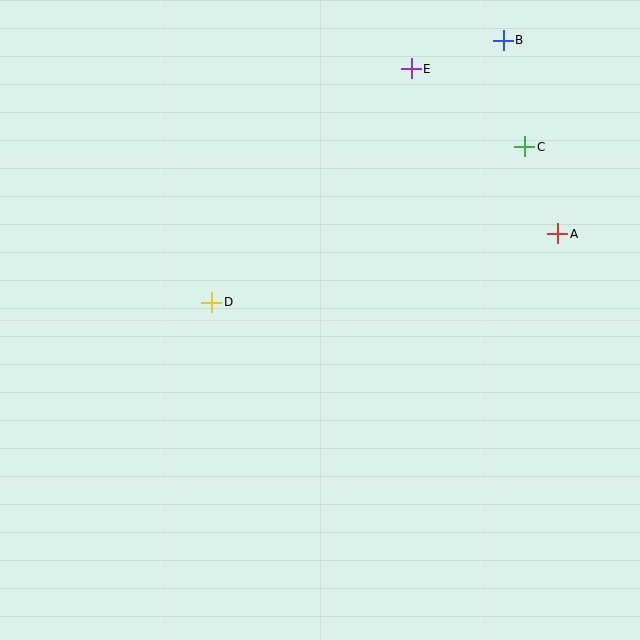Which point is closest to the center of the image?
Point D at (212, 302) is closest to the center.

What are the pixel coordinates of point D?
Point D is at (212, 302).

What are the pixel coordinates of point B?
Point B is at (503, 40).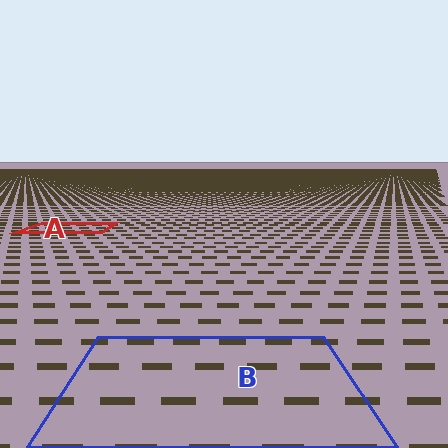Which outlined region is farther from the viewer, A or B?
Region A is farther from the viewer — the texture elements inside it appear smaller and more densely packed.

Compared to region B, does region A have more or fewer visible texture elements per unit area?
Region A has more texture elements per unit area — they are packed more densely because it is farther away.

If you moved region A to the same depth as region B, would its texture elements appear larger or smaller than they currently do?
They would appear larger. At a closer depth, the same texture elements are projected at a bigger on-screen size.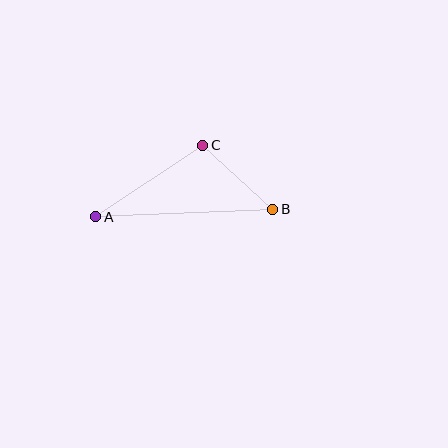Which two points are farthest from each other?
Points A and B are farthest from each other.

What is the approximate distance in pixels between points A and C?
The distance between A and C is approximately 129 pixels.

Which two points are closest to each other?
Points B and C are closest to each other.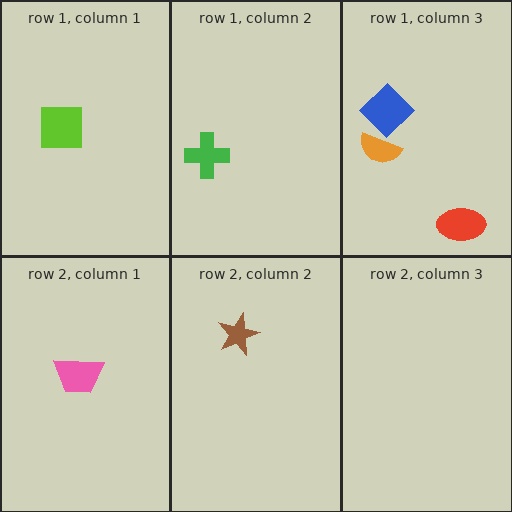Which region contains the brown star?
The row 2, column 2 region.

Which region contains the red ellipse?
The row 1, column 3 region.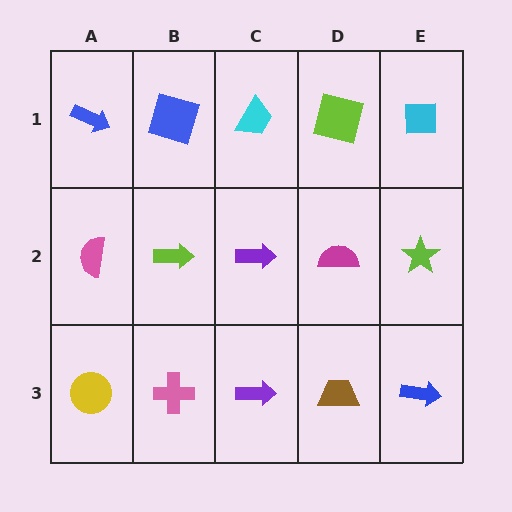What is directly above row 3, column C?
A purple arrow.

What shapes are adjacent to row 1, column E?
A lime star (row 2, column E), a lime square (row 1, column D).